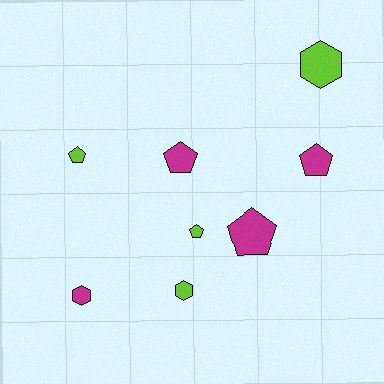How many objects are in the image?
There are 8 objects.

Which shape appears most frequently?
Pentagon, with 5 objects.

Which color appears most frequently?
Magenta, with 4 objects.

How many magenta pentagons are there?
There are 3 magenta pentagons.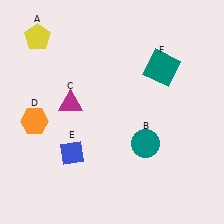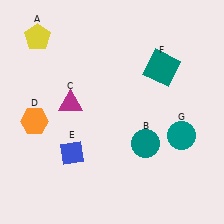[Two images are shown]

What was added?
A teal circle (G) was added in Image 2.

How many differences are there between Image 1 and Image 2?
There is 1 difference between the two images.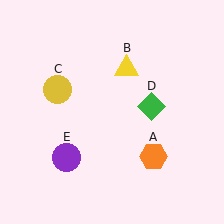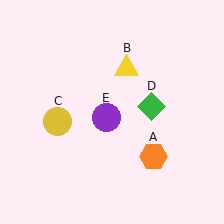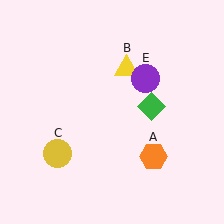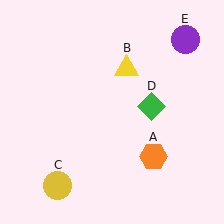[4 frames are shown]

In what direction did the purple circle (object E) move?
The purple circle (object E) moved up and to the right.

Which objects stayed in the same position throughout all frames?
Orange hexagon (object A) and yellow triangle (object B) and green diamond (object D) remained stationary.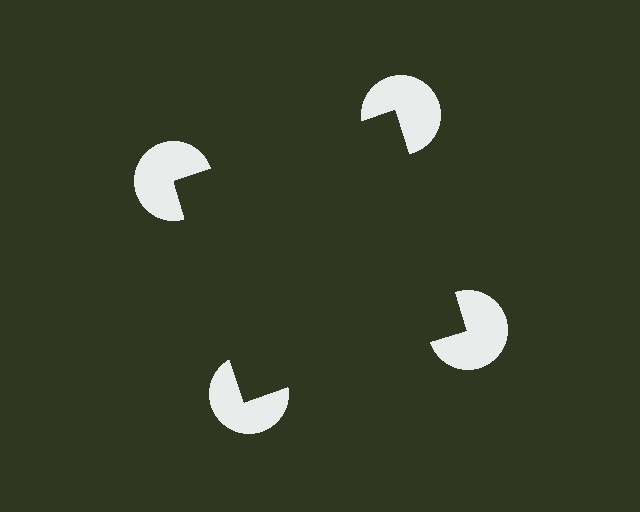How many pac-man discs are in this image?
There are 4 — one at each vertex of the illusory square.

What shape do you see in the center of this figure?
An illusory square — its edges are inferred from the aligned wedge cuts in the pac-man discs, not physically drawn.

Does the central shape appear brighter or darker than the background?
It typically appears slightly darker than the background, even though no actual brightness change is drawn.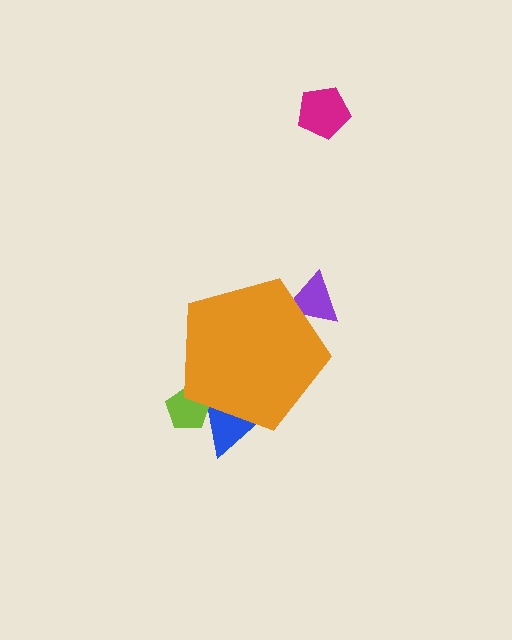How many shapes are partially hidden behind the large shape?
3 shapes are partially hidden.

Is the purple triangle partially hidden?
Yes, the purple triangle is partially hidden behind the orange pentagon.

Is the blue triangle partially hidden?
Yes, the blue triangle is partially hidden behind the orange pentagon.